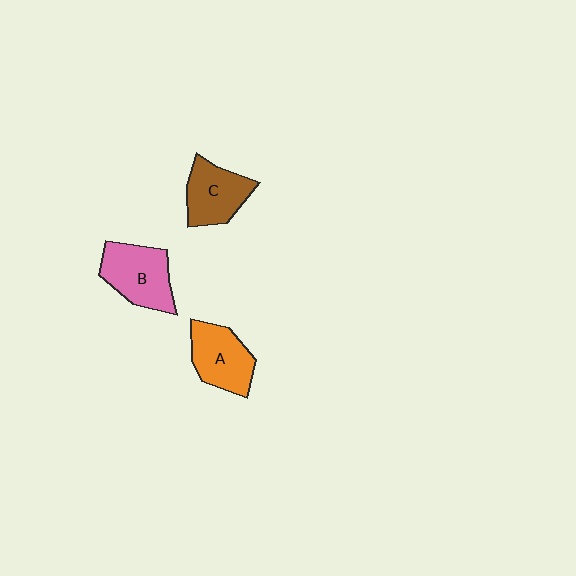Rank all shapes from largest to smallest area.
From largest to smallest: B (pink), A (orange), C (brown).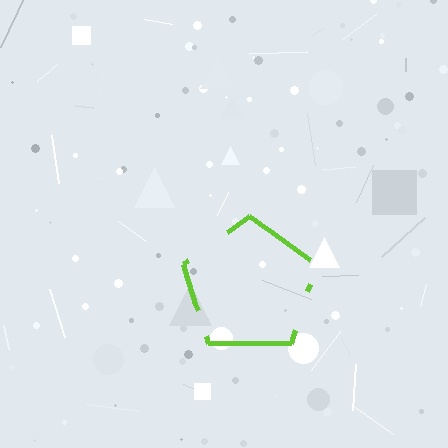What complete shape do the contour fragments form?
The contour fragments form a pentagon.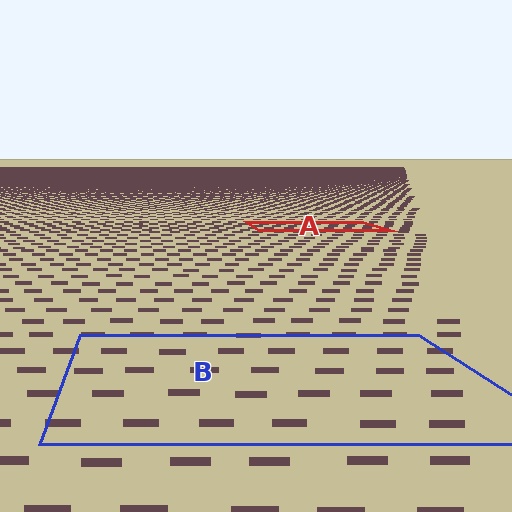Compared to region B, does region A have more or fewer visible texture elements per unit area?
Region A has more texture elements per unit area — they are packed more densely because it is farther away.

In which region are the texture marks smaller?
The texture marks are smaller in region A, because it is farther away.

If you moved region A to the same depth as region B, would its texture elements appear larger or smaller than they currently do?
They would appear larger. At a closer depth, the same texture elements are projected at a bigger on-screen size.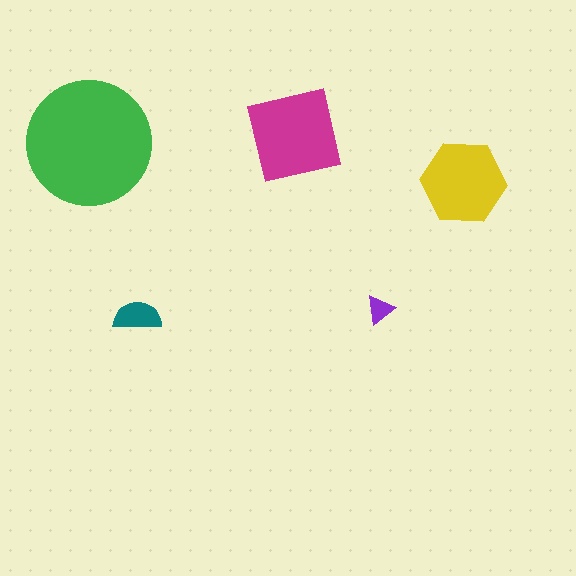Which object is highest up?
The magenta square is topmost.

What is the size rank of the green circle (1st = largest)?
1st.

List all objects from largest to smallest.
The green circle, the magenta square, the yellow hexagon, the teal semicircle, the purple triangle.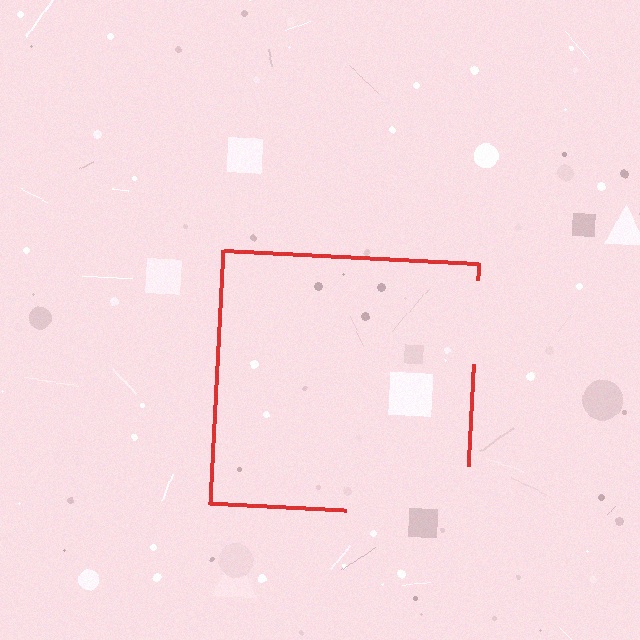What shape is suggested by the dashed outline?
The dashed outline suggests a square.